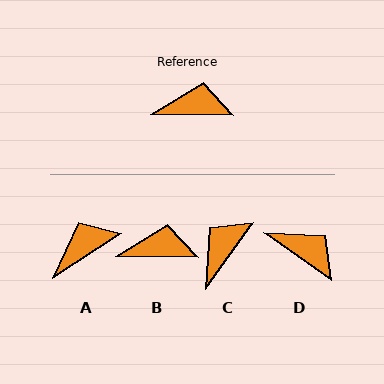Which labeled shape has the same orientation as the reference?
B.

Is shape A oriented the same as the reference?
No, it is off by about 34 degrees.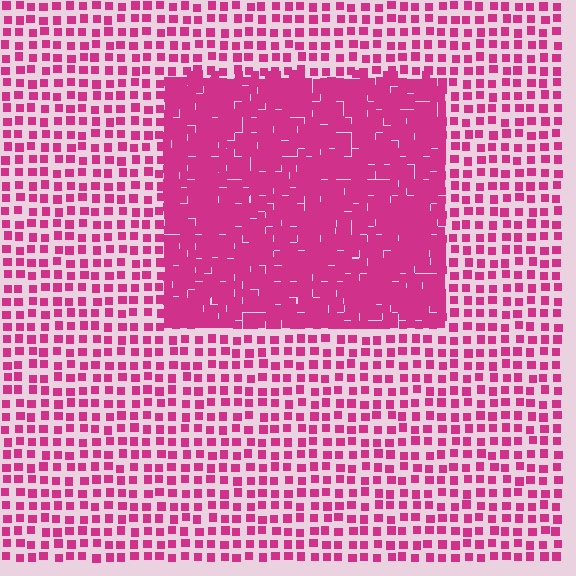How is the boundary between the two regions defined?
The boundary is defined by a change in element density (approximately 2.7x ratio). All elements are the same color, size, and shape.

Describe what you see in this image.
The image contains small magenta elements arranged at two different densities. A rectangle-shaped region is visible where the elements are more densely packed than the surrounding area.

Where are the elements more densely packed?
The elements are more densely packed inside the rectangle boundary.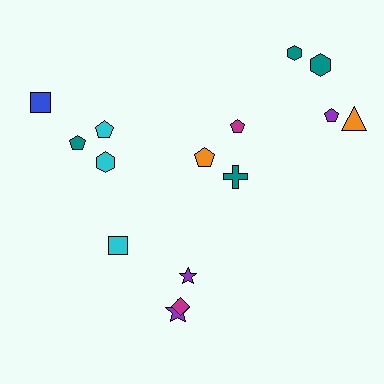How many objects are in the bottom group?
There are 4 objects.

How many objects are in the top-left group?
There are 4 objects.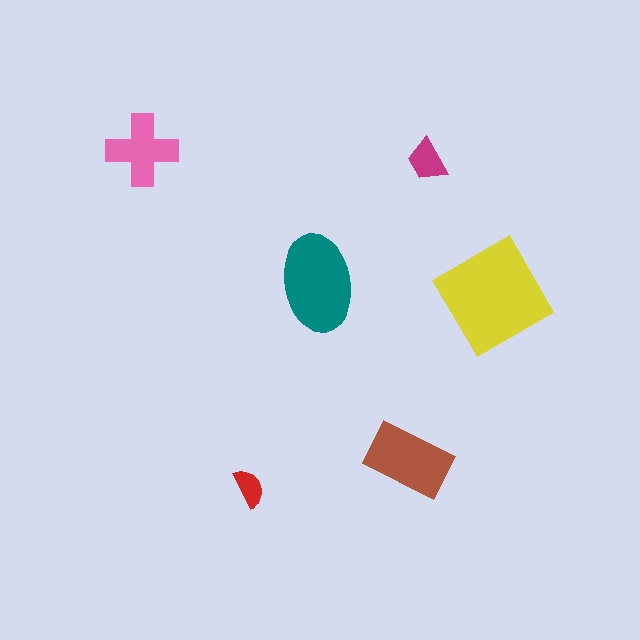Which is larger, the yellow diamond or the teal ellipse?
The yellow diamond.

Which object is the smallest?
The red semicircle.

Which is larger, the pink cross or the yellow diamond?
The yellow diamond.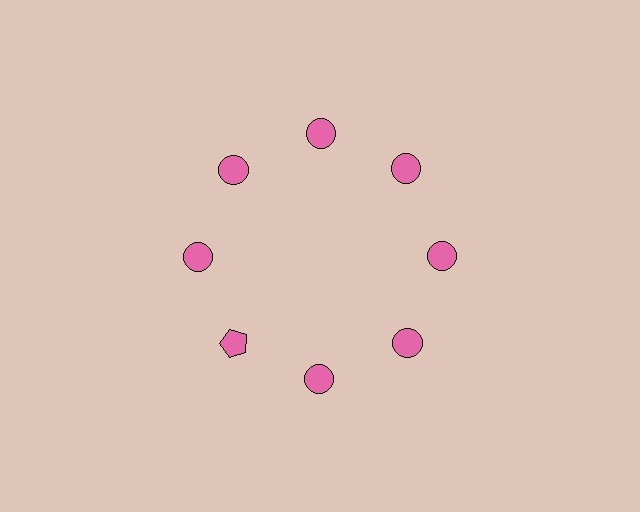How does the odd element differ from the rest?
It has a different shape: pentagon instead of circle.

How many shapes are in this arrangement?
There are 8 shapes arranged in a ring pattern.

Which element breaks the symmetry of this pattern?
The pink pentagon at roughly the 8 o'clock position breaks the symmetry. All other shapes are pink circles.